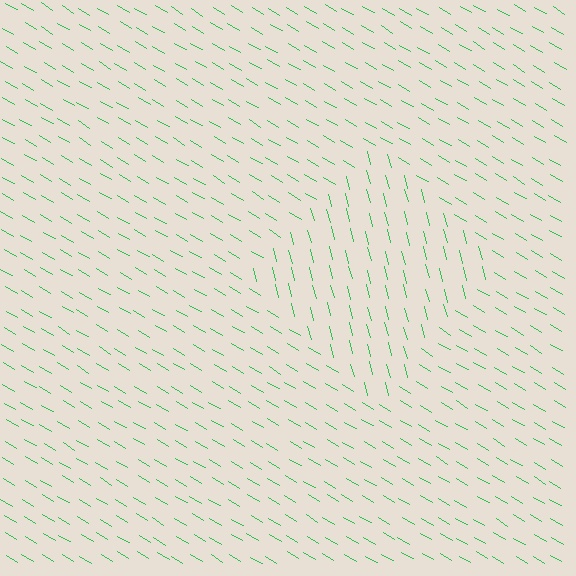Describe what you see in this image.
The image is filled with small green line segments. A diamond region in the image has lines oriented differently from the surrounding lines, creating a visible texture boundary.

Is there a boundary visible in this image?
Yes, there is a texture boundary formed by a change in line orientation.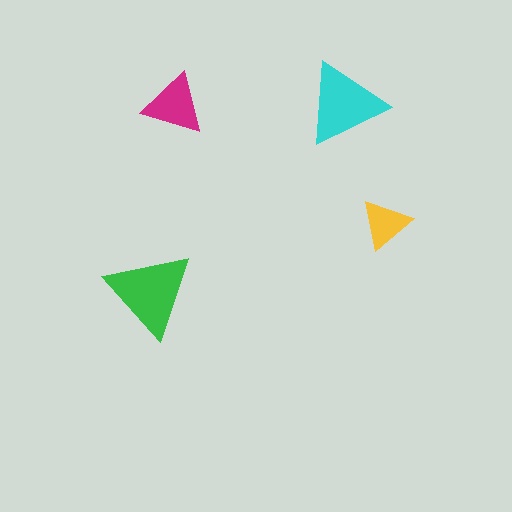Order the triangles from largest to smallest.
the green one, the cyan one, the magenta one, the yellow one.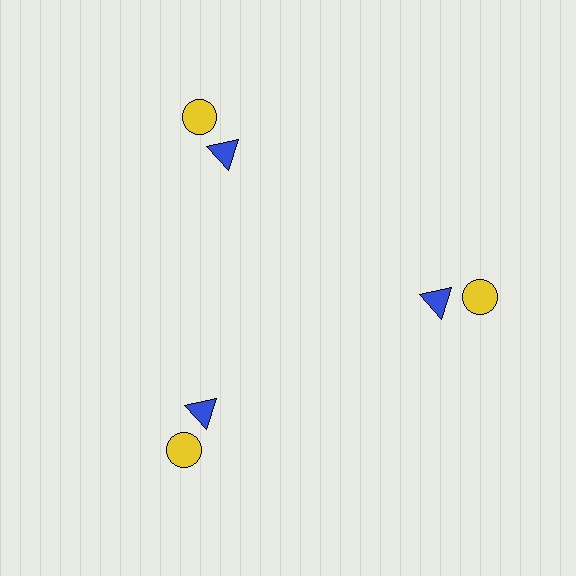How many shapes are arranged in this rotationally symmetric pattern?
There are 6 shapes, arranged in 3 groups of 2.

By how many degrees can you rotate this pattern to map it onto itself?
The pattern maps onto itself every 120 degrees of rotation.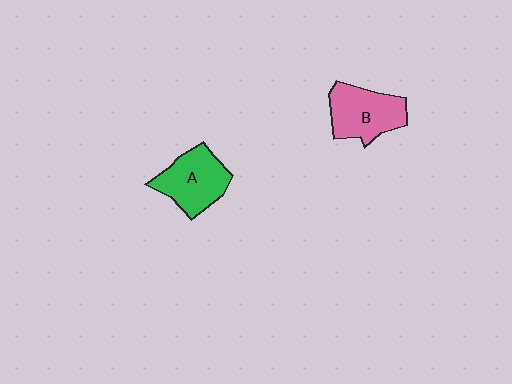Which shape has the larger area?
Shape B (pink).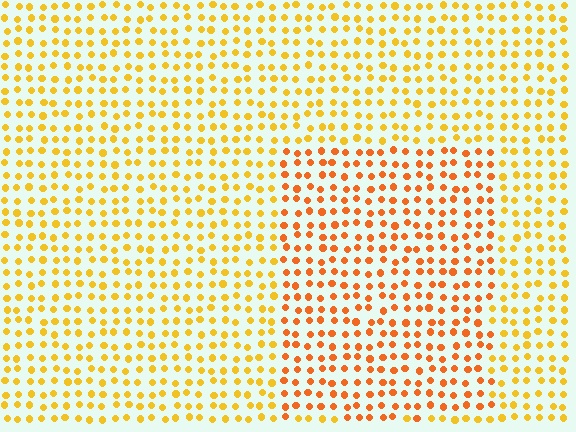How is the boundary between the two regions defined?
The boundary is defined purely by a slight shift in hue (about 26 degrees). Spacing, size, and orientation are identical on both sides.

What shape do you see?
I see a rectangle.